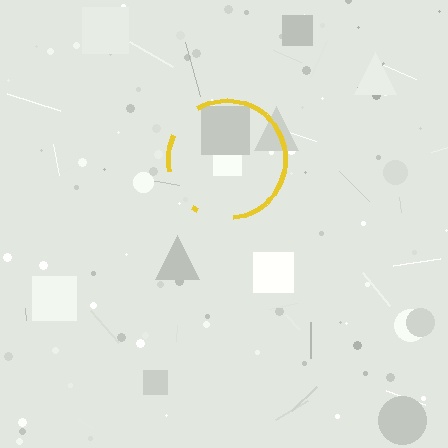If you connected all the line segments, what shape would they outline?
They would outline a circle.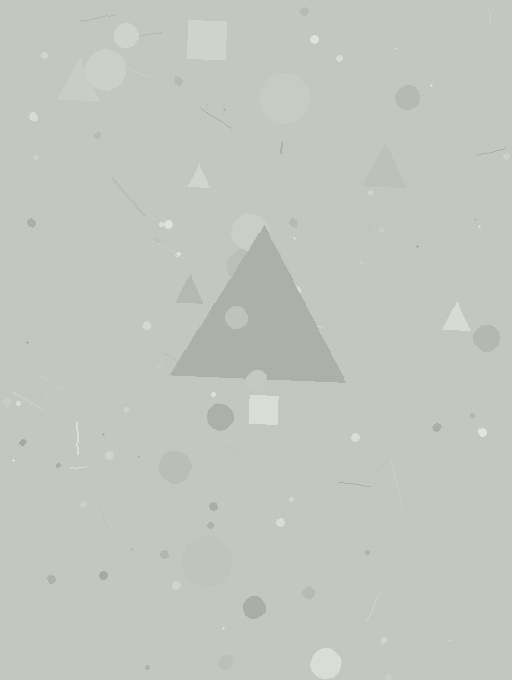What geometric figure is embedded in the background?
A triangle is embedded in the background.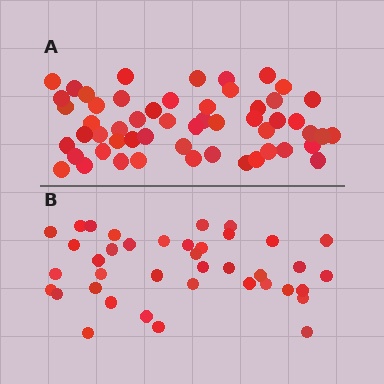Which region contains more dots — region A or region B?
Region A (the top region) has more dots.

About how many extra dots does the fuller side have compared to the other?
Region A has approximately 15 more dots than region B.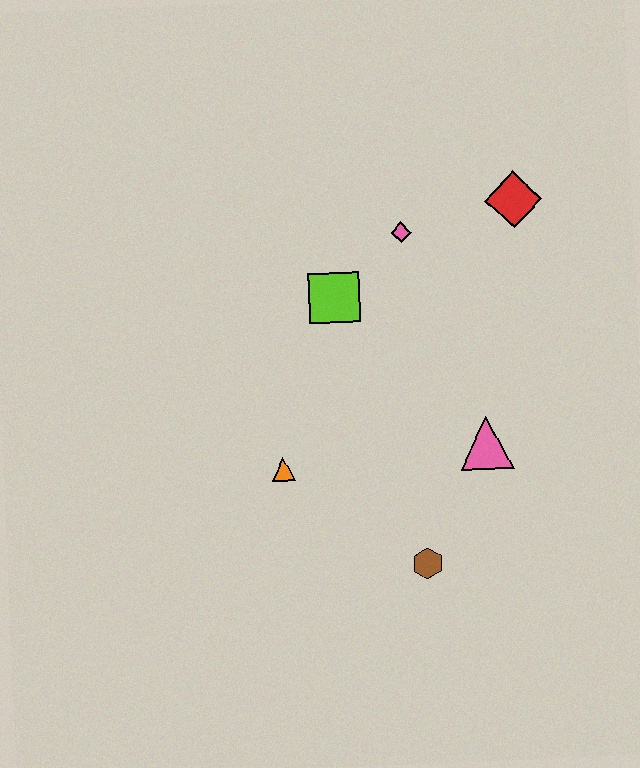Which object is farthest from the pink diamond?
The brown hexagon is farthest from the pink diamond.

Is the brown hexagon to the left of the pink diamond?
No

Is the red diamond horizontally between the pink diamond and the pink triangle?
No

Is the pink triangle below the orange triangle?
No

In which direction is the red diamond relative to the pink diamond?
The red diamond is to the right of the pink diamond.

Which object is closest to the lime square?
The pink diamond is closest to the lime square.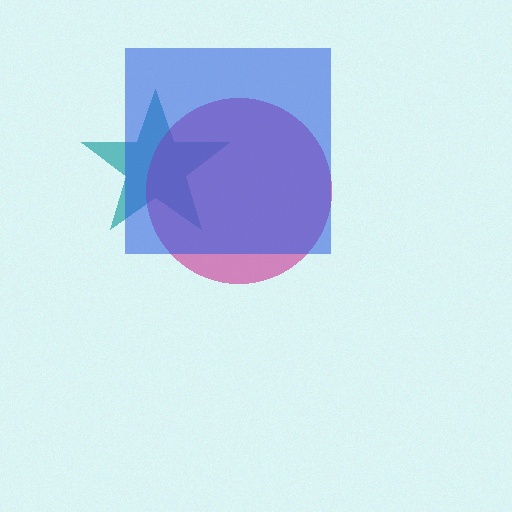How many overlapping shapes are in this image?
There are 3 overlapping shapes in the image.